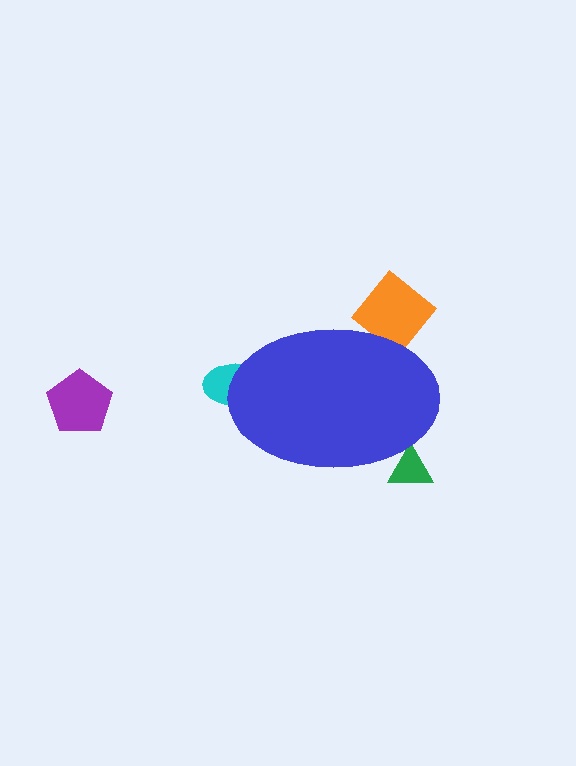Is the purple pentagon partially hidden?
No, the purple pentagon is fully visible.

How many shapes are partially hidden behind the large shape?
3 shapes are partially hidden.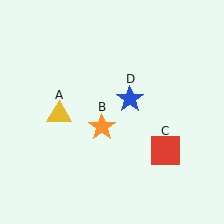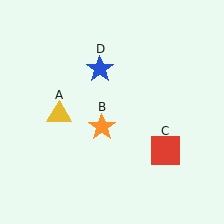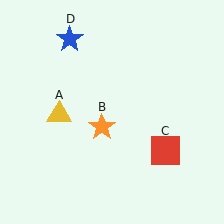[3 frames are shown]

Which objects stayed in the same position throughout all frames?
Yellow triangle (object A) and orange star (object B) and red square (object C) remained stationary.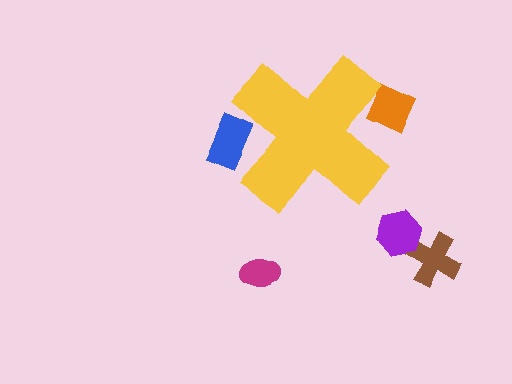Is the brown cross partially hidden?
No, the brown cross is fully visible.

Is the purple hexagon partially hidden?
No, the purple hexagon is fully visible.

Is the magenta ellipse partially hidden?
No, the magenta ellipse is fully visible.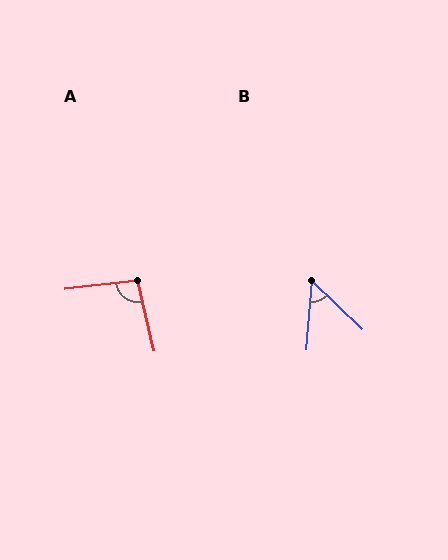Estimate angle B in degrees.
Approximately 50 degrees.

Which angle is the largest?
A, at approximately 97 degrees.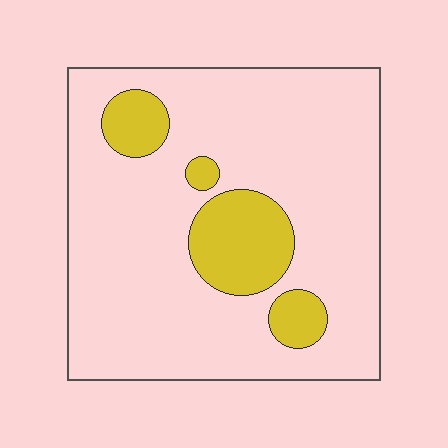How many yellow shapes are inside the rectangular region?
4.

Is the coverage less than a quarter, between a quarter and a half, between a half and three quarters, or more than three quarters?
Less than a quarter.